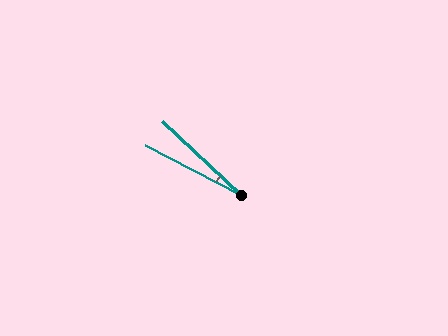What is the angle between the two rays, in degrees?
Approximately 16 degrees.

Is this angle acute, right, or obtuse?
It is acute.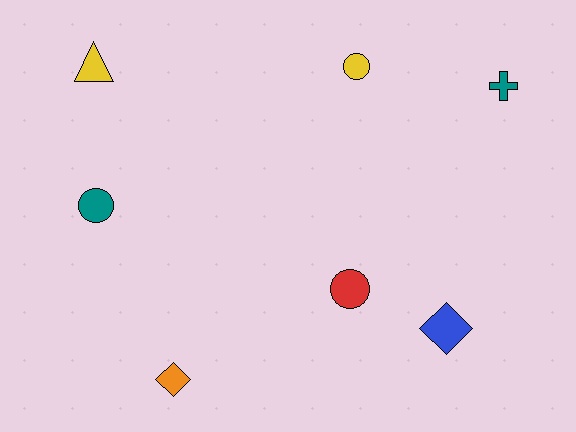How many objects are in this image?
There are 7 objects.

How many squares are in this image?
There are no squares.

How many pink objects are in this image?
There are no pink objects.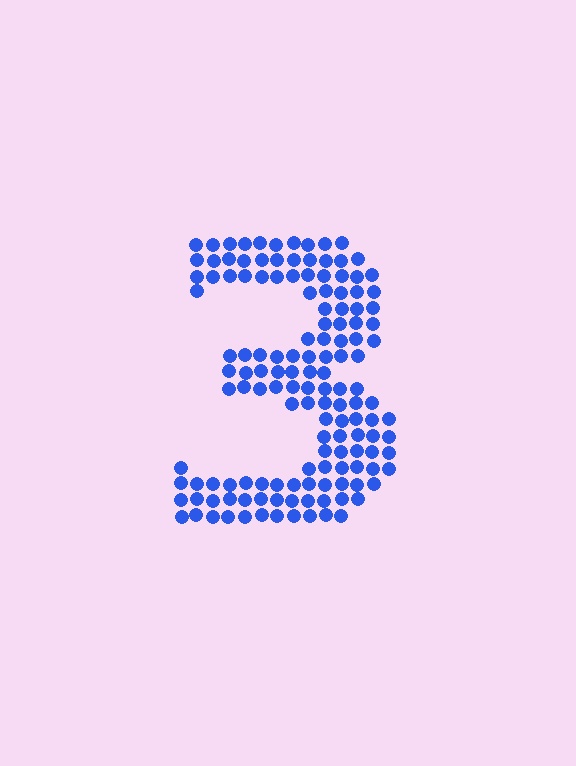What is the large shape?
The large shape is the digit 3.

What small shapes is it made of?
It is made of small circles.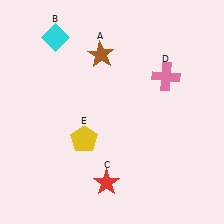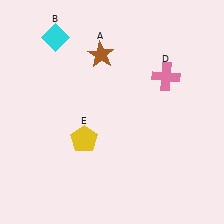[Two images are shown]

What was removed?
The red star (C) was removed in Image 2.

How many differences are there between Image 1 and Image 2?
There is 1 difference between the two images.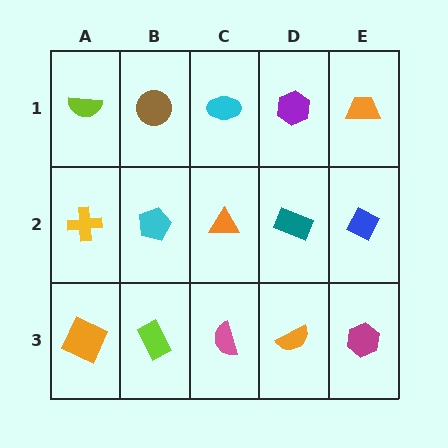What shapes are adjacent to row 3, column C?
An orange triangle (row 2, column C), a lime rectangle (row 3, column B), an orange semicircle (row 3, column D).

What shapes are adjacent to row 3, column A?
A yellow cross (row 2, column A), a lime rectangle (row 3, column B).